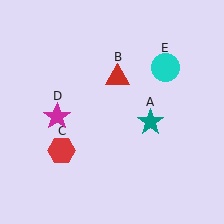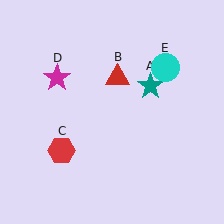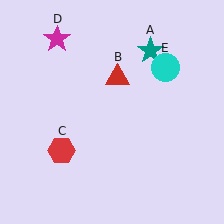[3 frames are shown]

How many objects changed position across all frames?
2 objects changed position: teal star (object A), magenta star (object D).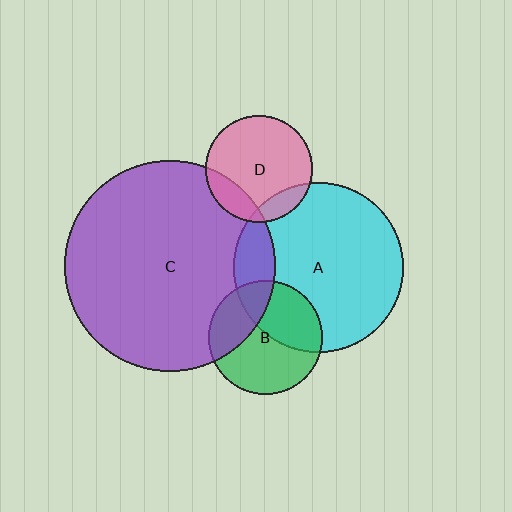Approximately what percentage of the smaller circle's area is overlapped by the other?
Approximately 40%.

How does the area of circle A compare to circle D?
Approximately 2.5 times.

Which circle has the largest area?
Circle C (purple).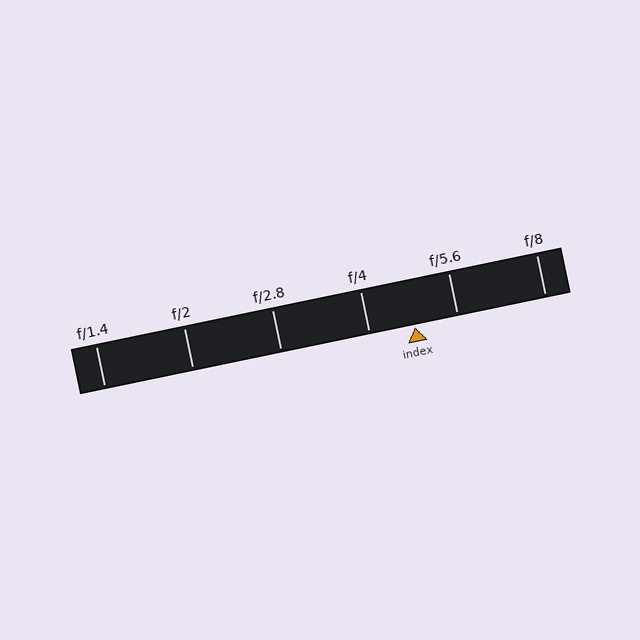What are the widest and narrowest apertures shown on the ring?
The widest aperture shown is f/1.4 and the narrowest is f/8.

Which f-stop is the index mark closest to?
The index mark is closest to f/5.6.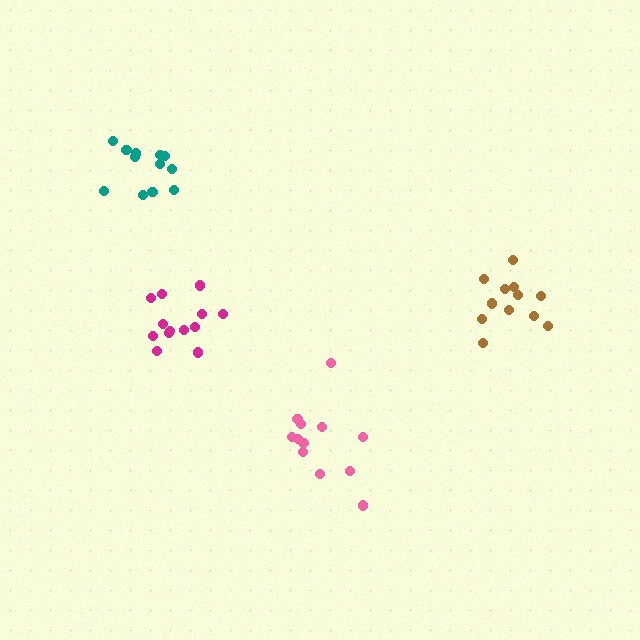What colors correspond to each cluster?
The clusters are colored: brown, teal, pink, magenta.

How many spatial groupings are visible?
There are 4 spatial groupings.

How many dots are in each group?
Group 1: 12 dots, Group 2: 12 dots, Group 3: 12 dots, Group 4: 13 dots (49 total).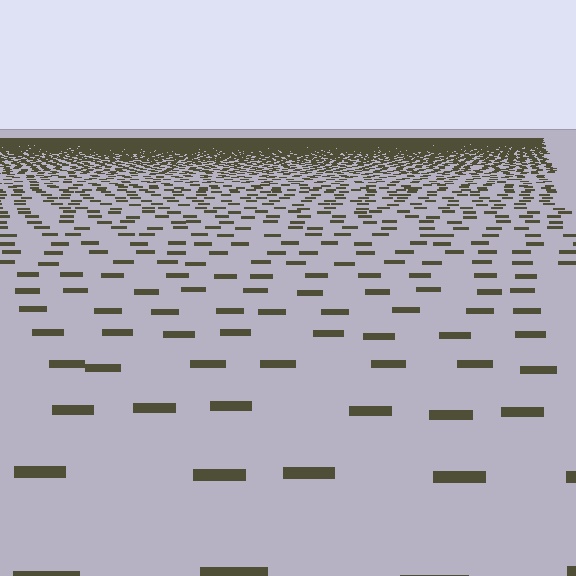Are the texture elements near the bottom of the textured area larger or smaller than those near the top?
Larger. Near the bottom, elements are closer to the viewer and appear at a bigger on-screen size.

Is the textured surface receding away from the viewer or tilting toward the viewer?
The surface is receding away from the viewer. Texture elements get smaller and denser toward the top.